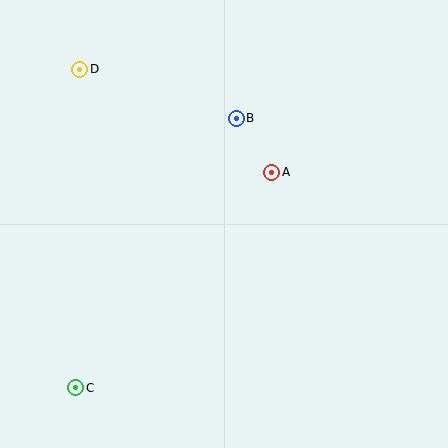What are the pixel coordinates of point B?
Point B is at (236, 118).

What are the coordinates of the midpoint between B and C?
The midpoint between B and C is at (156, 253).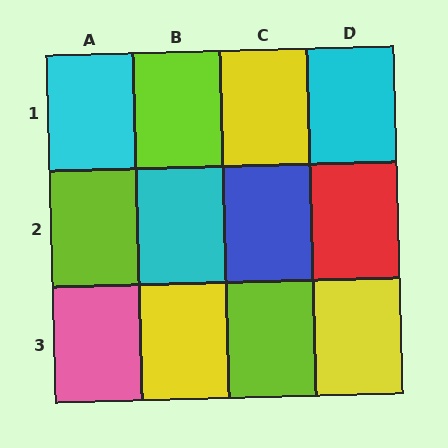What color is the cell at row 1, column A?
Cyan.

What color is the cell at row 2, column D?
Red.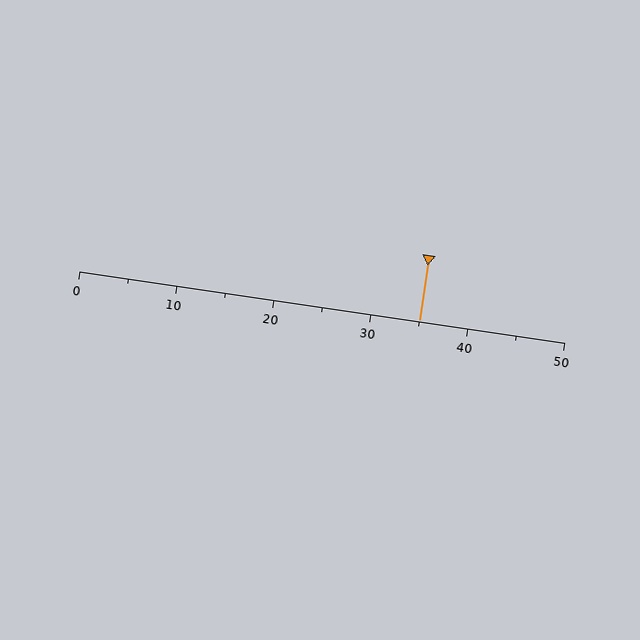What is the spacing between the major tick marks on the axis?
The major ticks are spaced 10 apart.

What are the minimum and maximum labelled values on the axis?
The axis runs from 0 to 50.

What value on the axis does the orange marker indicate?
The marker indicates approximately 35.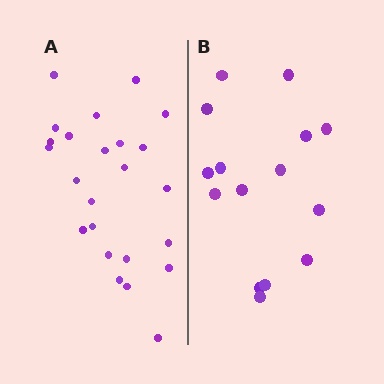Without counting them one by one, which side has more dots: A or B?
Region A (the left region) has more dots.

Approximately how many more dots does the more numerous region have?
Region A has roughly 8 or so more dots than region B.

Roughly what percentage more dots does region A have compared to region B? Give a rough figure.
About 60% more.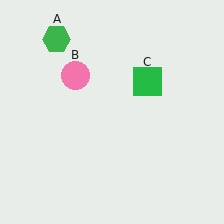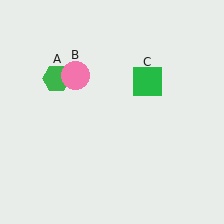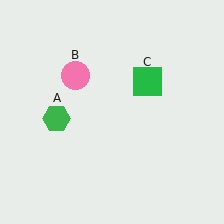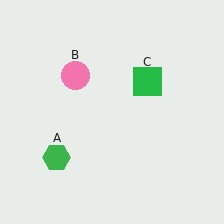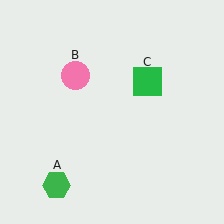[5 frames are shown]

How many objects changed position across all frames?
1 object changed position: green hexagon (object A).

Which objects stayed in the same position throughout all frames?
Pink circle (object B) and green square (object C) remained stationary.